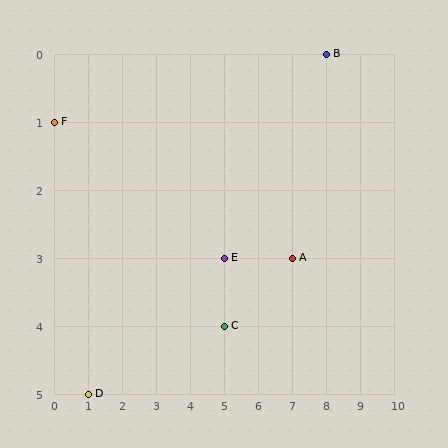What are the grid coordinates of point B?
Point B is at grid coordinates (8, 0).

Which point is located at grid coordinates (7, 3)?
Point A is at (7, 3).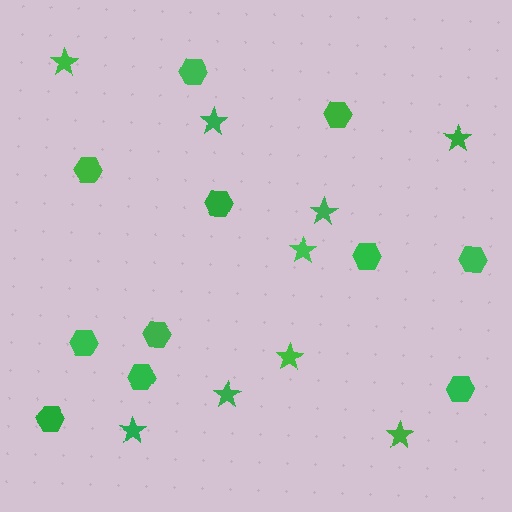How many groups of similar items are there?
There are 2 groups: one group of hexagons (11) and one group of stars (9).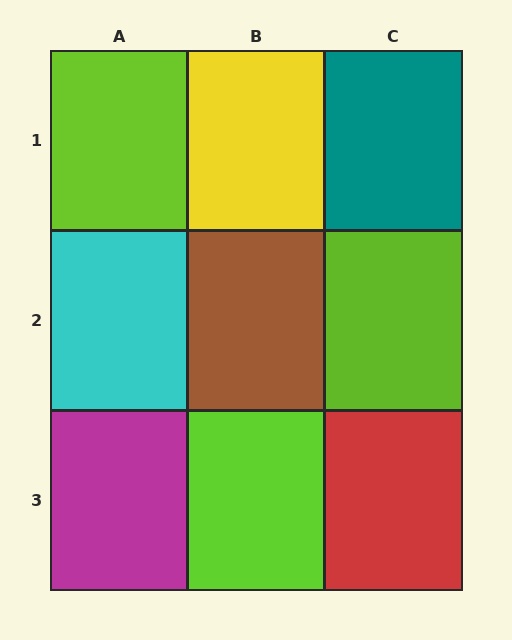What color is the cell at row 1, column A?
Lime.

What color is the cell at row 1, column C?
Teal.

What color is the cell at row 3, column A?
Magenta.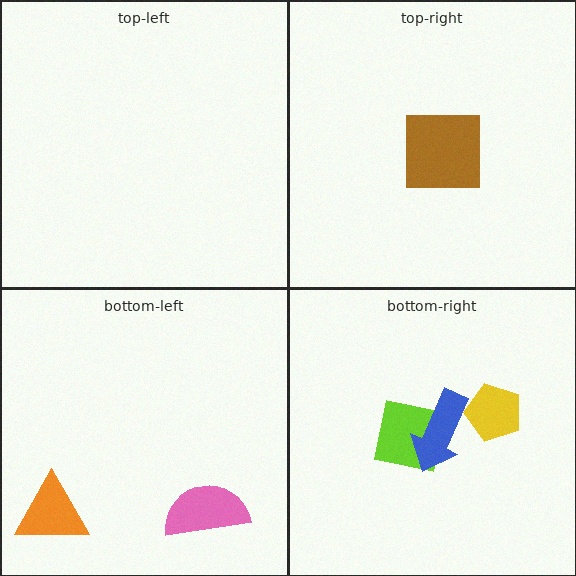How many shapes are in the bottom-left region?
2.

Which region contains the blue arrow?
The bottom-right region.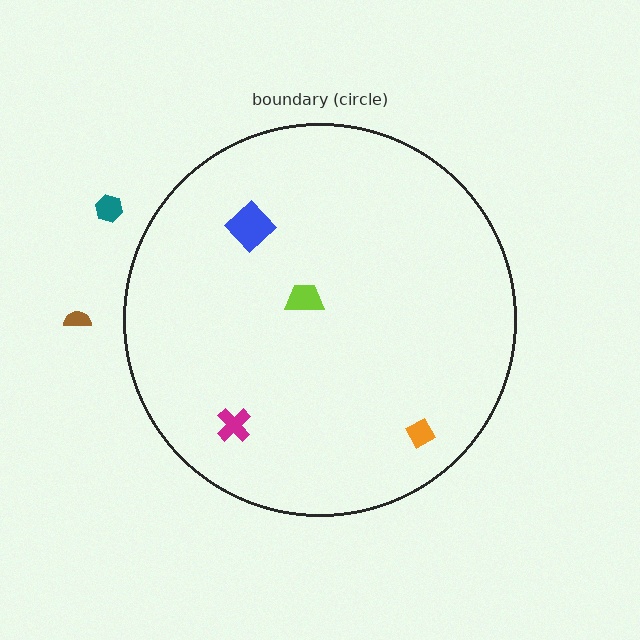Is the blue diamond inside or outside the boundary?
Inside.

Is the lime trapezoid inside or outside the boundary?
Inside.